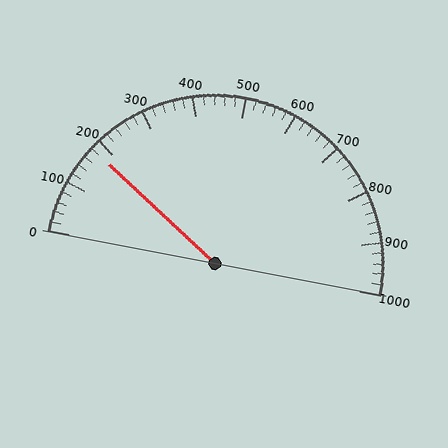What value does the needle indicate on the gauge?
The needle indicates approximately 180.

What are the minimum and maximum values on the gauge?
The gauge ranges from 0 to 1000.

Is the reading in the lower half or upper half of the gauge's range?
The reading is in the lower half of the range (0 to 1000).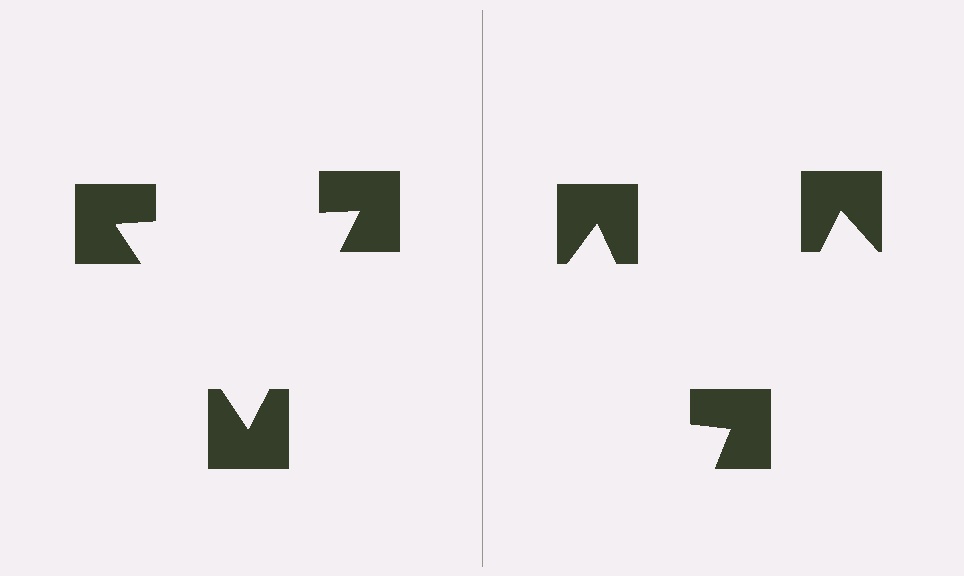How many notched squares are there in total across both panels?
6 — 3 on each side.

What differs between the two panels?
The notched squares are positioned identically on both sides; only the wedge orientations differ. On the left they align to a triangle; on the right they are misaligned.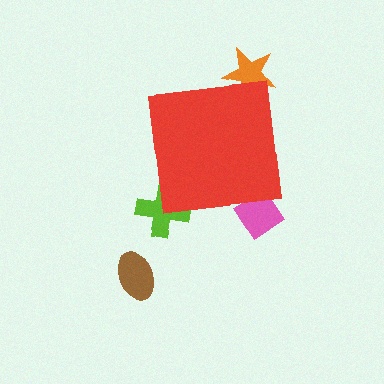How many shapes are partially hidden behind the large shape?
3 shapes are partially hidden.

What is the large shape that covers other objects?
A red square.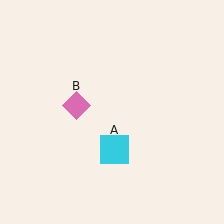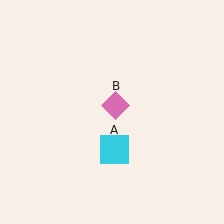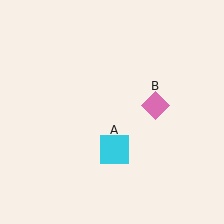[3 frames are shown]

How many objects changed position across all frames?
1 object changed position: pink diamond (object B).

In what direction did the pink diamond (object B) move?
The pink diamond (object B) moved right.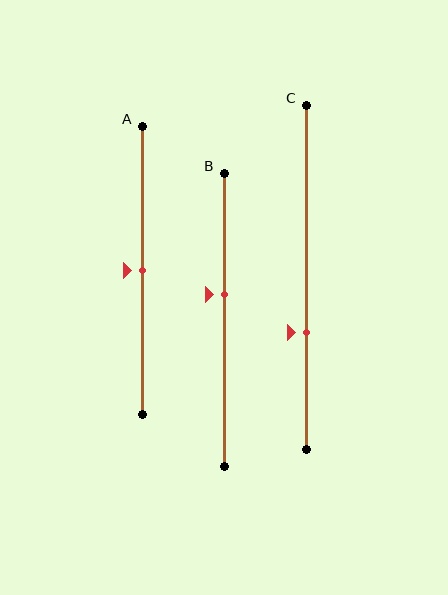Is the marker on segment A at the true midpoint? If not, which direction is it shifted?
Yes, the marker on segment A is at the true midpoint.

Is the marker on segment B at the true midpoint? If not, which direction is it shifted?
No, the marker on segment B is shifted upward by about 9% of the segment length.